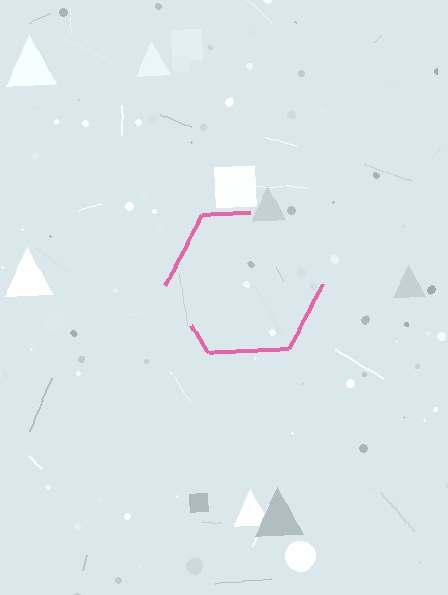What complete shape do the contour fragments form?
The contour fragments form a hexagon.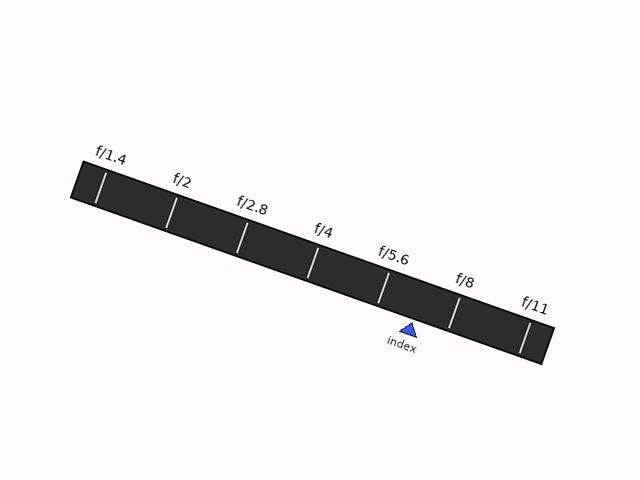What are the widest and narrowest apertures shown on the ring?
The widest aperture shown is f/1.4 and the narrowest is f/11.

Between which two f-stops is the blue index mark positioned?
The index mark is between f/5.6 and f/8.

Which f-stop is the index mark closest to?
The index mark is closest to f/8.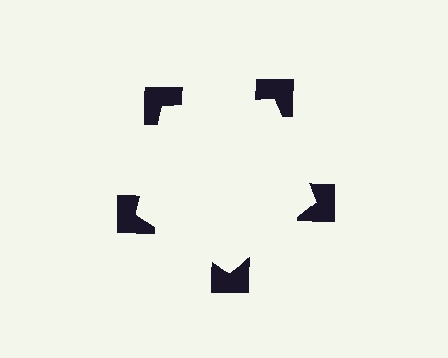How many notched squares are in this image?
There are 5 — one at each vertex of the illusory pentagon.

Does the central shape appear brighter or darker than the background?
It typically appears slightly brighter than the background, even though no actual brightness change is drawn.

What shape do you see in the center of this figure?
An illusory pentagon — its edges are inferred from the aligned wedge cuts in the notched squares, not physically drawn.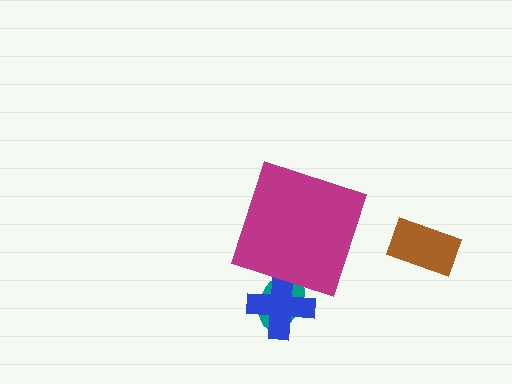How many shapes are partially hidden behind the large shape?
2 shapes are partially hidden.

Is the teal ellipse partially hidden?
Yes, the teal ellipse is partially hidden behind the magenta diamond.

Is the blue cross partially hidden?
Yes, the blue cross is partially hidden behind the magenta diamond.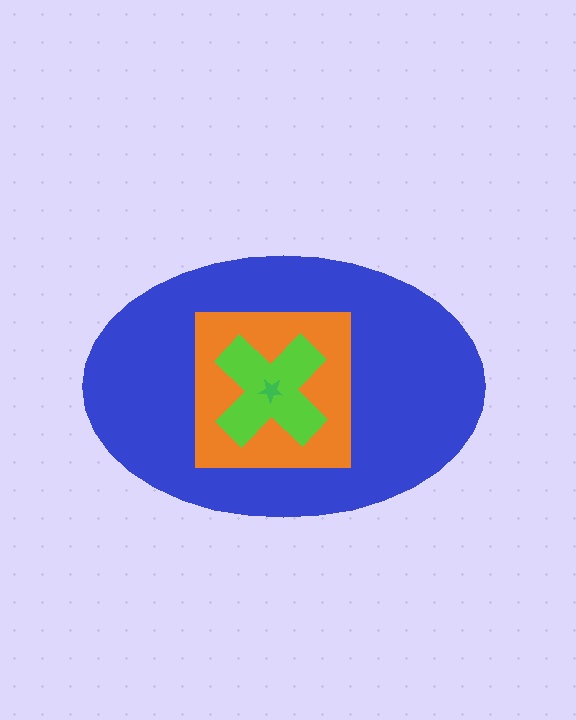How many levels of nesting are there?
4.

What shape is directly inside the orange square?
The lime cross.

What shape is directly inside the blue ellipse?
The orange square.